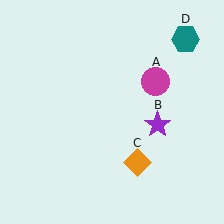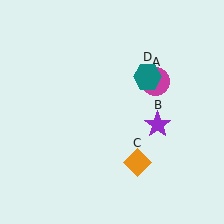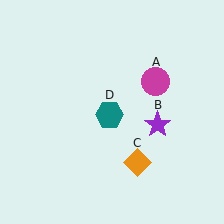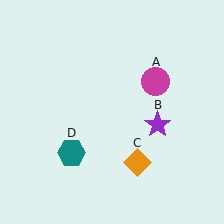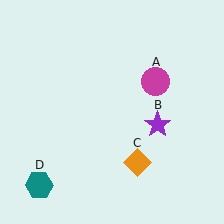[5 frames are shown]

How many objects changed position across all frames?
1 object changed position: teal hexagon (object D).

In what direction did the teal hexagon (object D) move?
The teal hexagon (object D) moved down and to the left.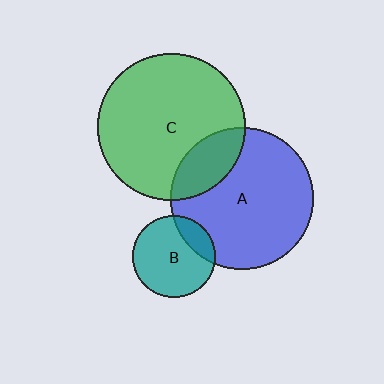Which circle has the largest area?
Circle C (green).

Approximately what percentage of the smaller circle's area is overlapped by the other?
Approximately 20%.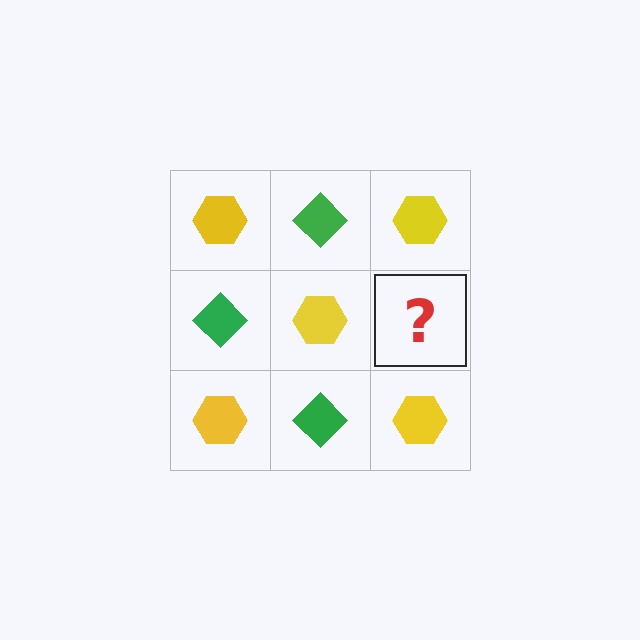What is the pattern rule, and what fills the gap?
The rule is that it alternates yellow hexagon and green diamond in a checkerboard pattern. The gap should be filled with a green diamond.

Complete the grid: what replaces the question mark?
The question mark should be replaced with a green diamond.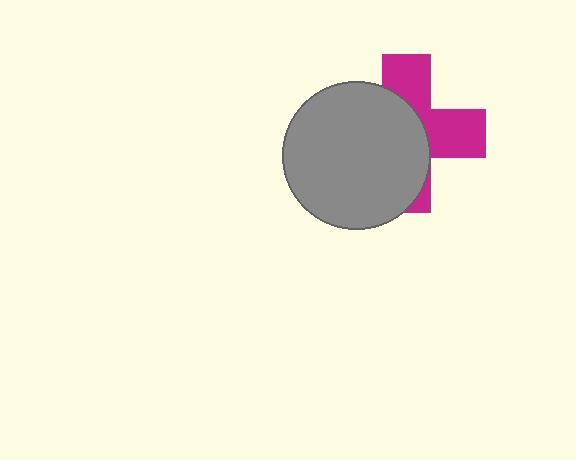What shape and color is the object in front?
The object in front is a gray circle.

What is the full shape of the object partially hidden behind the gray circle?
The partially hidden object is a magenta cross.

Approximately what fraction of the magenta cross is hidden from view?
Roughly 57% of the magenta cross is hidden behind the gray circle.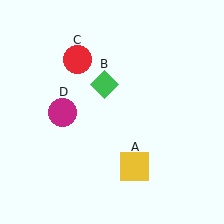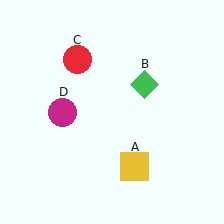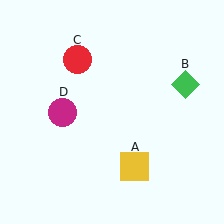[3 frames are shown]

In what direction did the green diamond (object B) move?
The green diamond (object B) moved right.